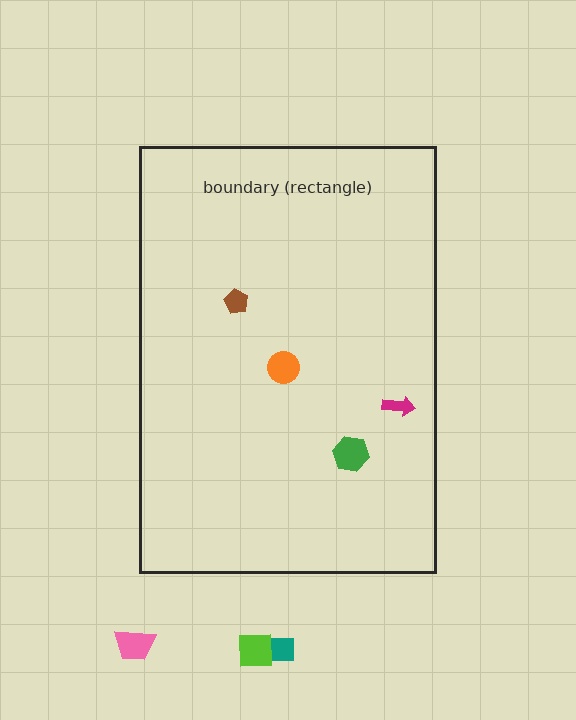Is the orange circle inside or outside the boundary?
Inside.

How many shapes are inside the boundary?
4 inside, 3 outside.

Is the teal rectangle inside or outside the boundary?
Outside.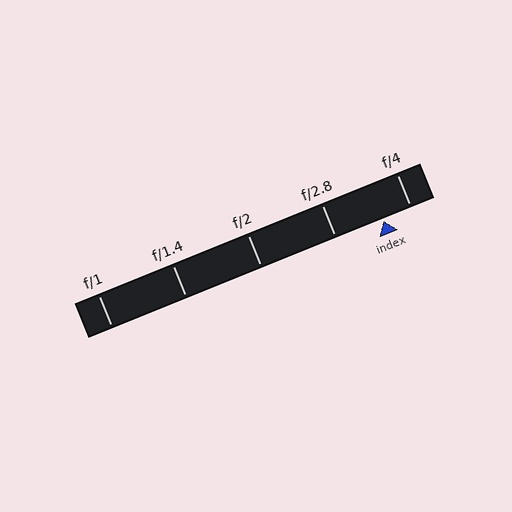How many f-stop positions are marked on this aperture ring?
There are 5 f-stop positions marked.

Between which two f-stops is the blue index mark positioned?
The index mark is between f/2.8 and f/4.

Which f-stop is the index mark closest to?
The index mark is closest to f/4.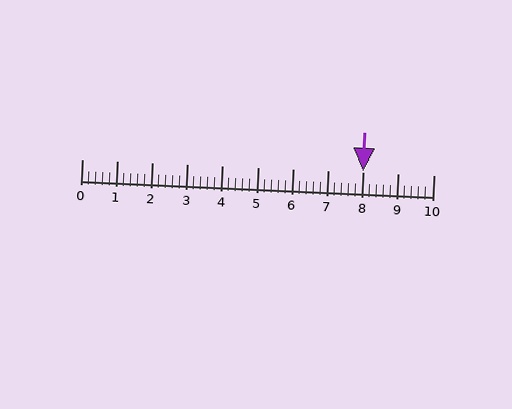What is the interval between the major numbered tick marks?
The major tick marks are spaced 1 units apart.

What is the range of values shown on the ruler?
The ruler shows values from 0 to 10.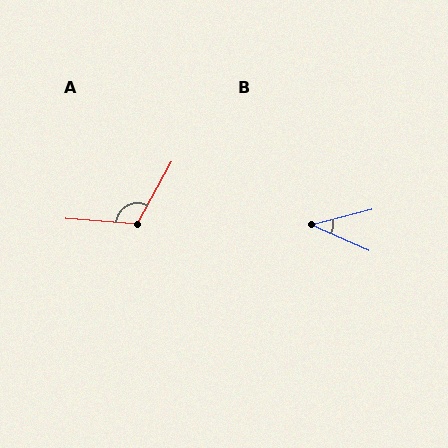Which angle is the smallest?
B, at approximately 39 degrees.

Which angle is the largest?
A, at approximately 114 degrees.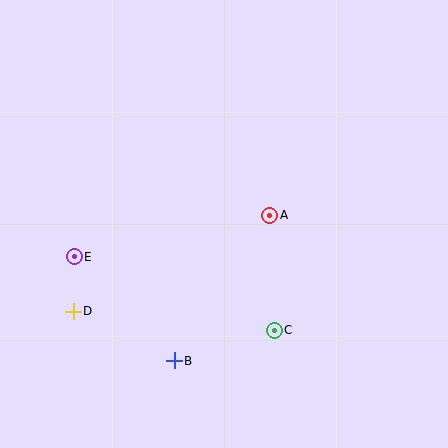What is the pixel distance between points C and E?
The distance between C and E is 213 pixels.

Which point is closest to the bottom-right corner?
Point C is closest to the bottom-right corner.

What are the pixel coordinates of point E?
Point E is at (74, 257).